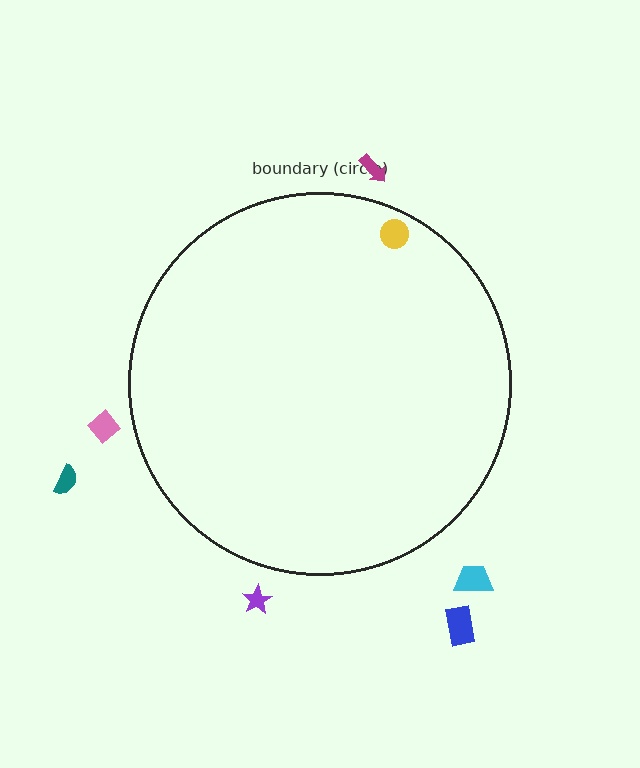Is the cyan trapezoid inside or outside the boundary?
Outside.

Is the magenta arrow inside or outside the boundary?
Outside.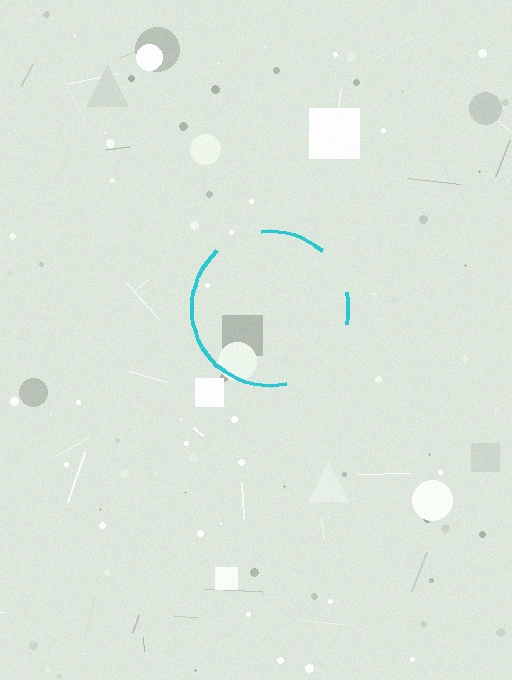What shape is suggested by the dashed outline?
The dashed outline suggests a circle.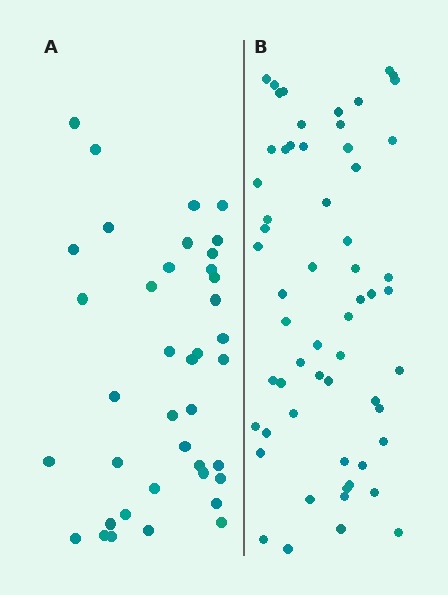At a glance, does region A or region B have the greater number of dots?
Region B (the right region) has more dots.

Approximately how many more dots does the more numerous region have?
Region B has approximately 20 more dots than region A.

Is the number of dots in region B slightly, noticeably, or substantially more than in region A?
Region B has substantially more. The ratio is roughly 1.5 to 1.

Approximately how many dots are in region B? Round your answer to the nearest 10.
About 60 dots. (The exact count is 59, which rounds to 60.)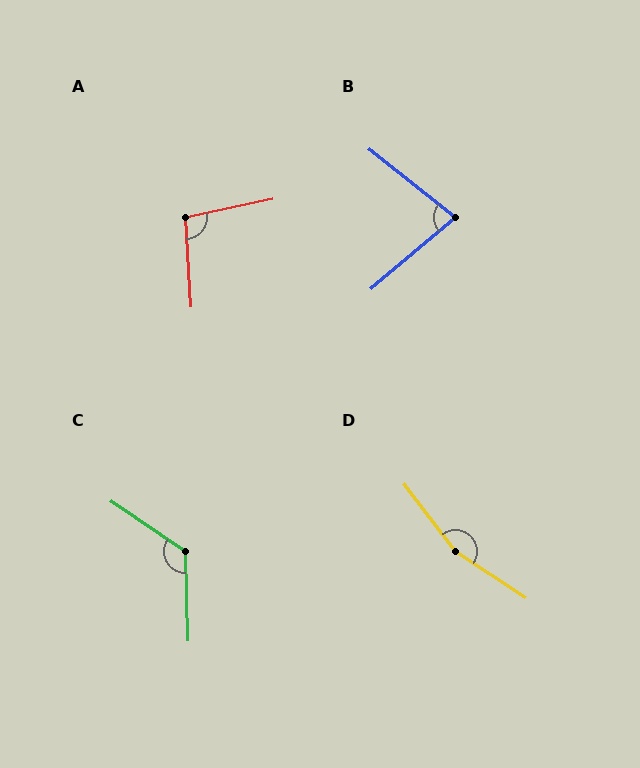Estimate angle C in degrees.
Approximately 126 degrees.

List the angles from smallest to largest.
B (78°), A (98°), C (126°), D (161°).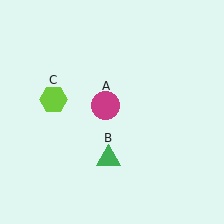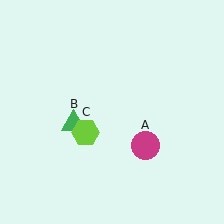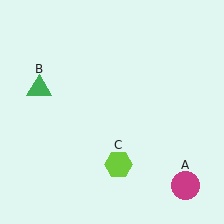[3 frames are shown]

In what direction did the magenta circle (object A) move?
The magenta circle (object A) moved down and to the right.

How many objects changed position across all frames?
3 objects changed position: magenta circle (object A), green triangle (object B), lime hexagon (object C).